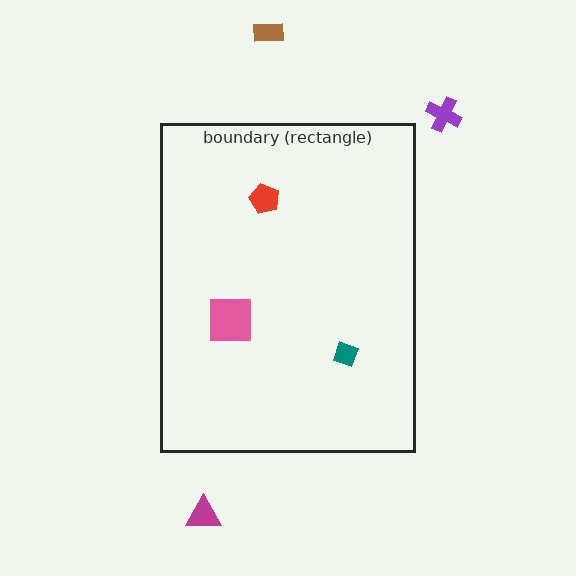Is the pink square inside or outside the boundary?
Inside.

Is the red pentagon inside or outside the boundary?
Inside.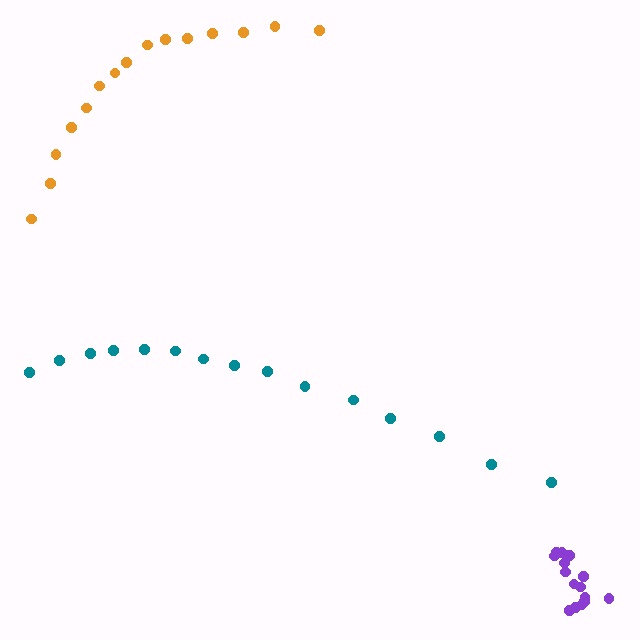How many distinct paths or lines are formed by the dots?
There are 3 distinct paths.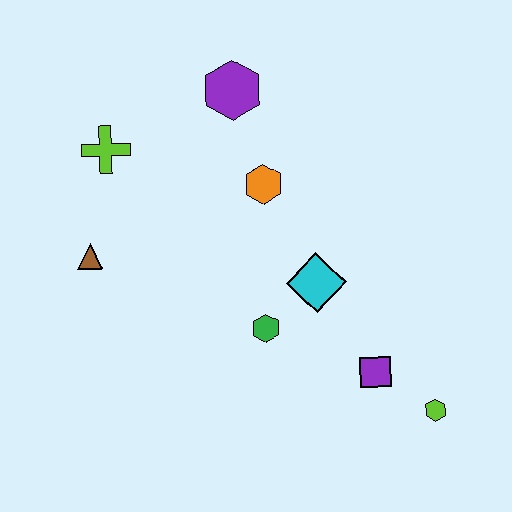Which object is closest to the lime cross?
The brown triangle is closest to the lime cross.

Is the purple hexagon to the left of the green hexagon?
Yes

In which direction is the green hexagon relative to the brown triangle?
The green hexagon is to the right of the brown triangle.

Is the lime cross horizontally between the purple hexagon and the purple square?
No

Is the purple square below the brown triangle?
Yes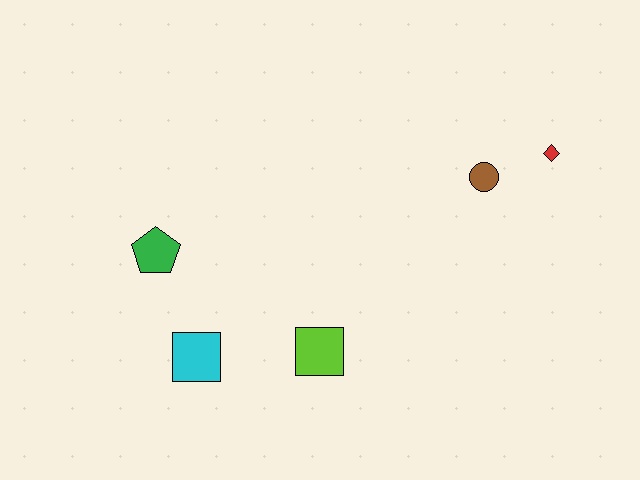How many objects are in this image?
There are 5 objects.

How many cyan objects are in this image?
There is 1 cyan object.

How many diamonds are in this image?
There is 1 diamond.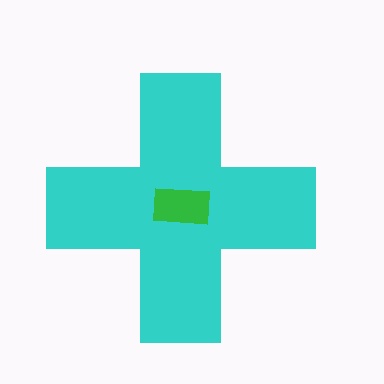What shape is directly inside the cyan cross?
The green rectangle.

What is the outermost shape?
The cyan cross.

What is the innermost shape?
The green rectangle.